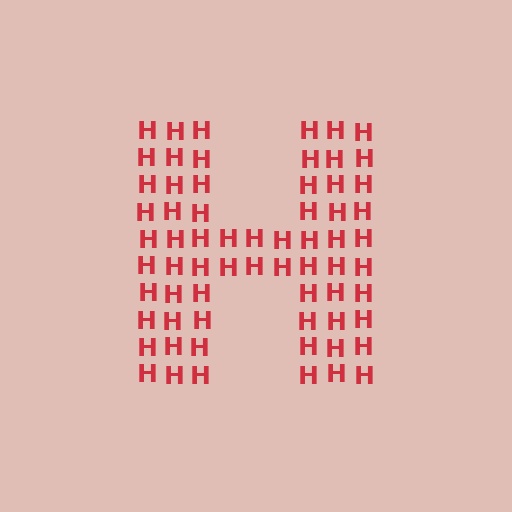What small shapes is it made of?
It is made of small letter H's.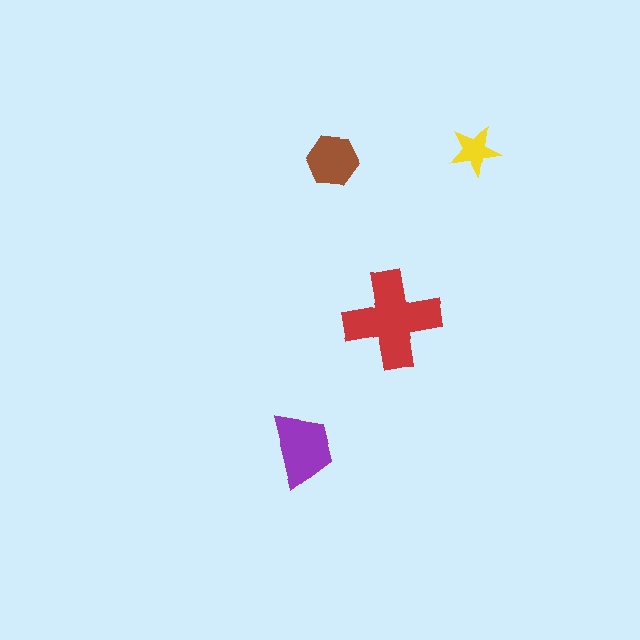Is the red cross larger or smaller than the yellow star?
Larger.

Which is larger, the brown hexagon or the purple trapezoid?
The purple trapezoid.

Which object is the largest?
The red cross.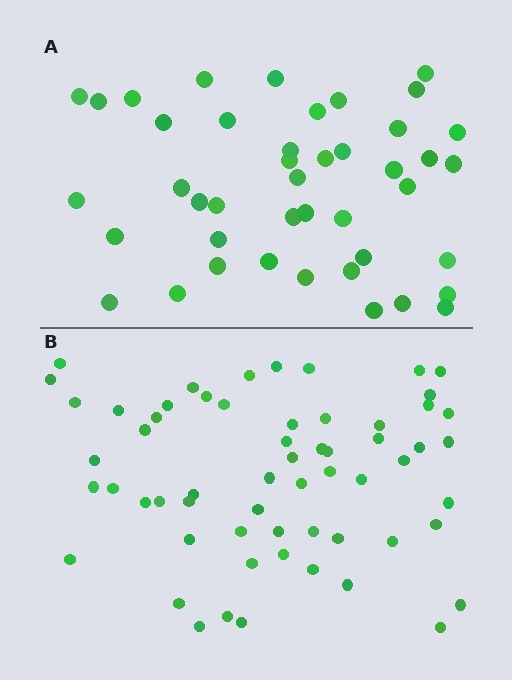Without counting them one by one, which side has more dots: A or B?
Region B (the bottom region) has more dots.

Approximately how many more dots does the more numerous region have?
Region B has approximately 15 more dots than region A.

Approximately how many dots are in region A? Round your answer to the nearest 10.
About 40 dots. (The exact count is 43, which rounds to 40.)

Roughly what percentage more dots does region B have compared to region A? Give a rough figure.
About 40% more.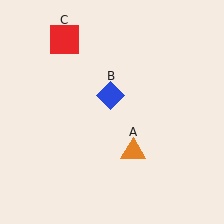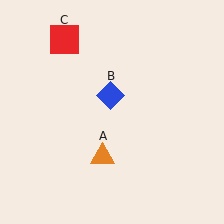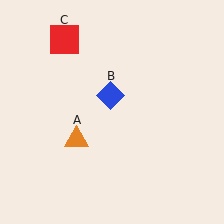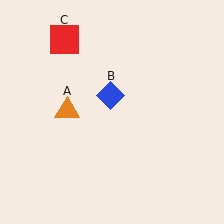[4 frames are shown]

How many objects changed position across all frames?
1 object changed position: orange triangle (object A).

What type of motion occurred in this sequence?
The orange triangle (object A) rotated clockwise around the center of the scene.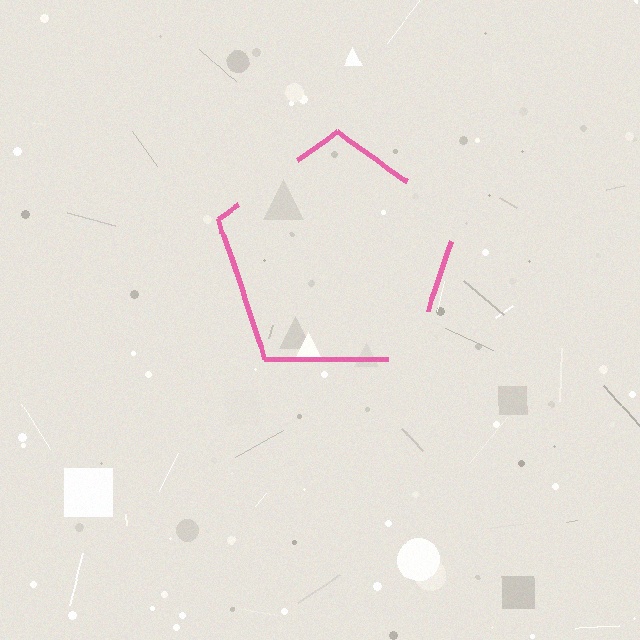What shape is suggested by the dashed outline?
The dashed outline suggests a pentagon.